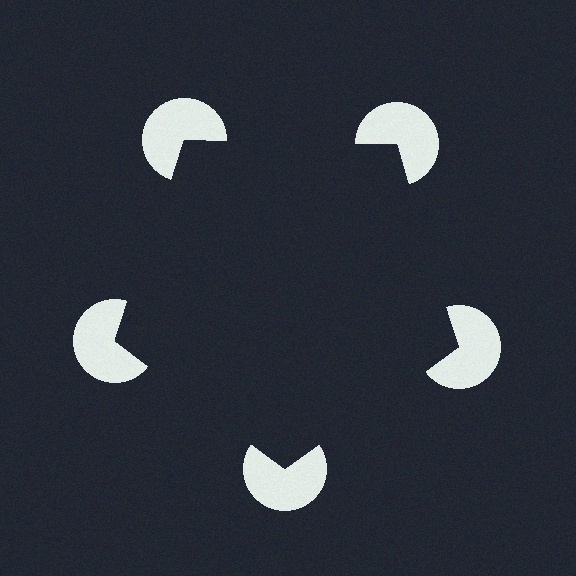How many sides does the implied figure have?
5 sides.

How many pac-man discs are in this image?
There are 5 — one at each vertex of the illusory pentagon.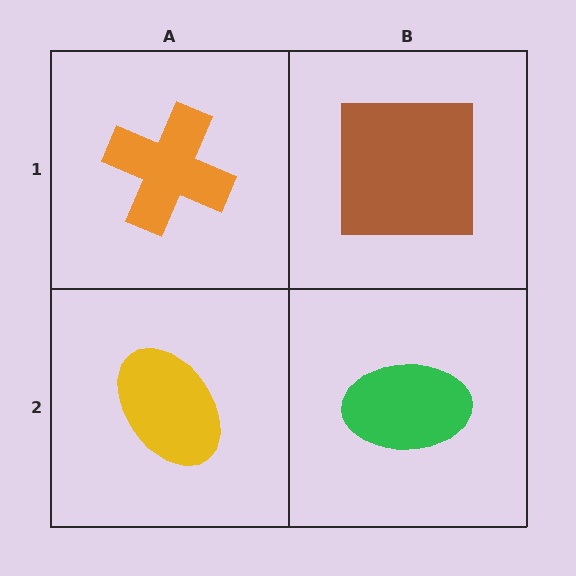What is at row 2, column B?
A green ellipse.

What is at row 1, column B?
A brown square.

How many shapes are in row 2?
2 shapes.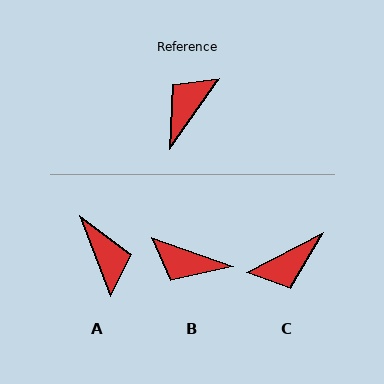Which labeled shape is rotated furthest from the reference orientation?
C, about 153 degrees away.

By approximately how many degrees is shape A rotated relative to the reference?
Approximately 124 degrees clockwise.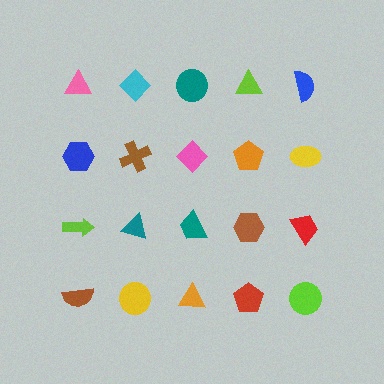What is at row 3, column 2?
A teal triangle.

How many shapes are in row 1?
5 shapes.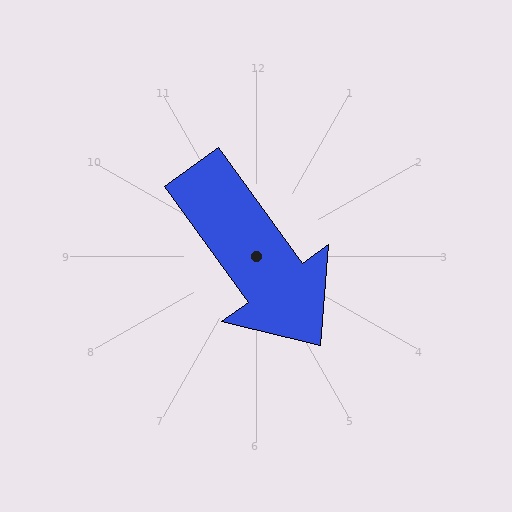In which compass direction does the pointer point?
Southeast.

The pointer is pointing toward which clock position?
Roughly 5 o'clock.